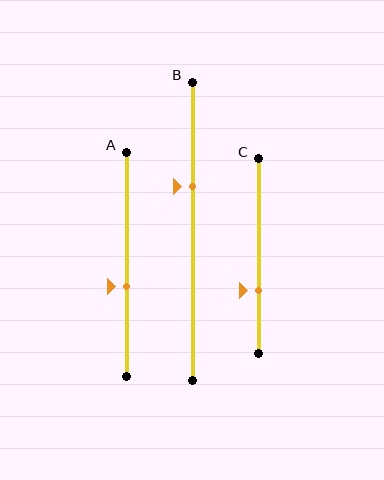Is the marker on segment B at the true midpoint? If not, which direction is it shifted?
No, the marker on segment B is shifted upward by about 15% of the segment length.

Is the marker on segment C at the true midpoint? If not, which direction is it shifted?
No, the marker on segment C is shifted downward by about 18% of the segment length.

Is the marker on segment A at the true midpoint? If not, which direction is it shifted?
No, the marker on segment A is shifted downward by about 10% of the segment length.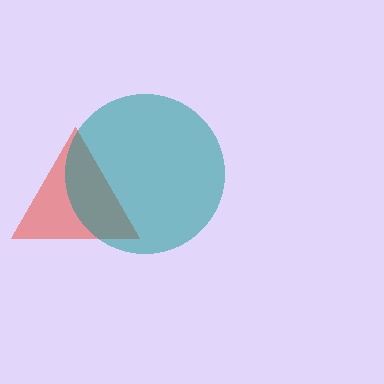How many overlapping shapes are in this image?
There are 2 overlapping shapes in the image.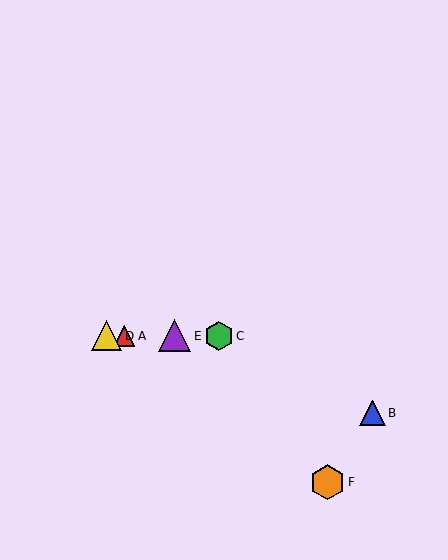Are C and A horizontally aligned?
Yes, both are at y≈336.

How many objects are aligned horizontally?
4 objects (A, C, D, E) are aligned horizontally.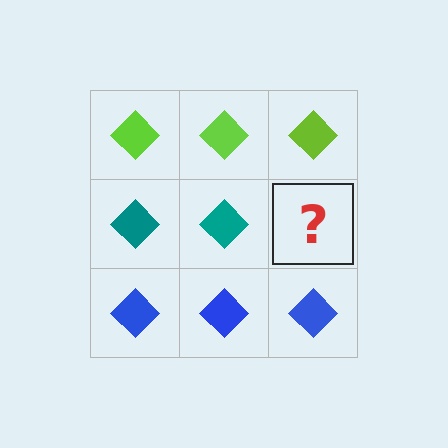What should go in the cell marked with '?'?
The missing cell should contain a teal diamond.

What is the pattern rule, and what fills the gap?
The rule is that each row has a consistent color. The gap should be filled with a teal diamond.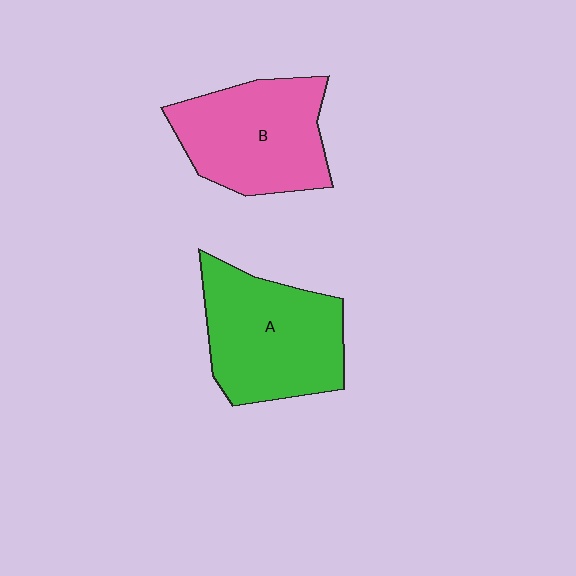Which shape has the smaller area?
Shape B (pink).